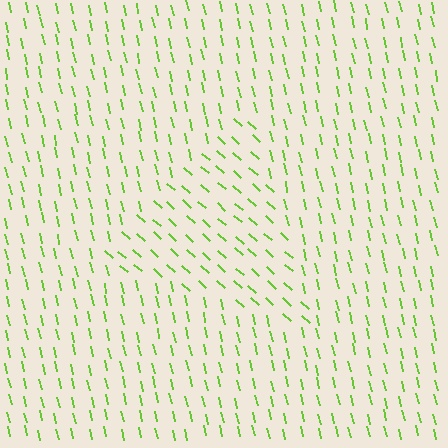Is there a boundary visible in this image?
Yes, there is a texture boundary formed by a change in line orientation.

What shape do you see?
I see a triangle.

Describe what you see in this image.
The image is filled with small lime line segments. A triangle region in the image has lines oriented differently from the surrounding lines, creating a visible texture boundary.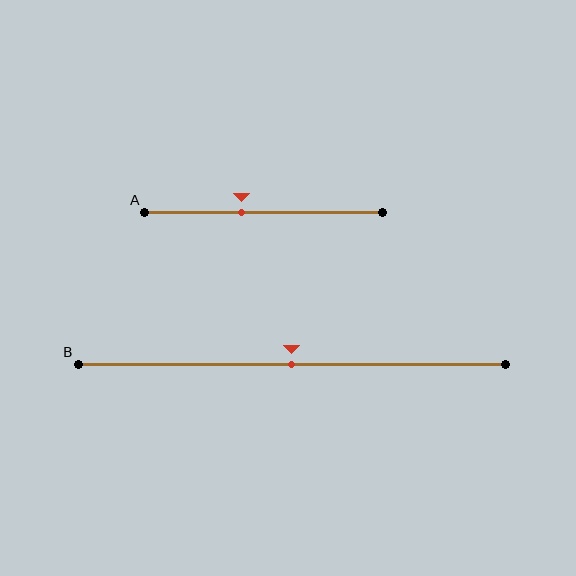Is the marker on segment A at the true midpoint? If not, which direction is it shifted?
No, the marker on segment A is shifted to the left by about 9% of the segment length.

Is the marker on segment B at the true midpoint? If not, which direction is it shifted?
Yes, the marker on segment B is at the true midpoint.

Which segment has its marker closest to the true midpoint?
Segment B has its marker closest to the true midpoint.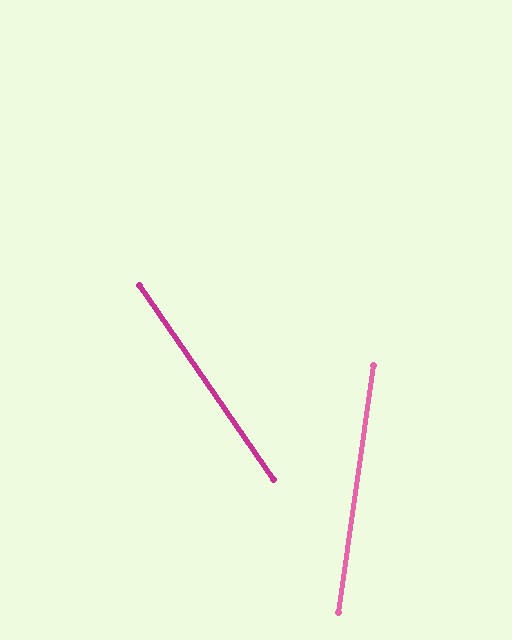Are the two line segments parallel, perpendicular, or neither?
Neither parallel nor perpendicular — they differ by about 43°.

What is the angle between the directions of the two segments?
Approximately 43 degrees.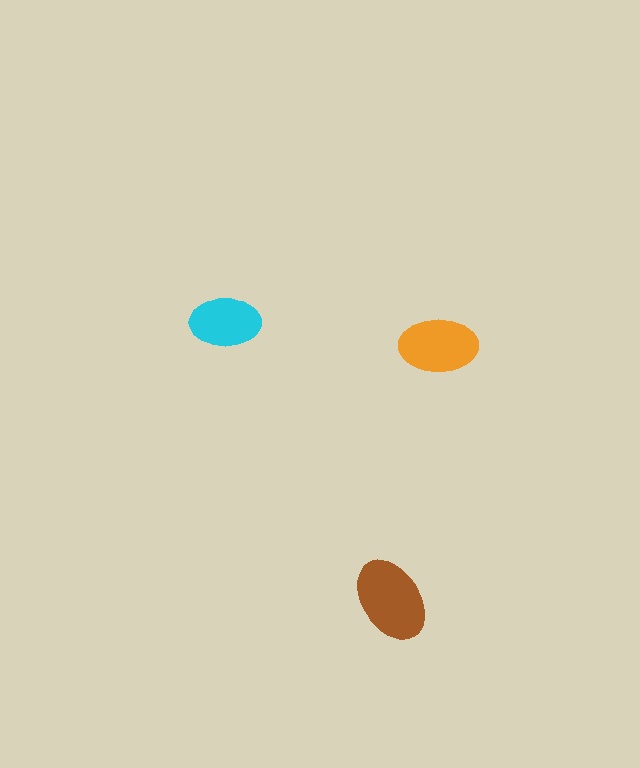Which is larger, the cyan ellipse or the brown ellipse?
The brown one.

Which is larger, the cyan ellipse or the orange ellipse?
The orange one.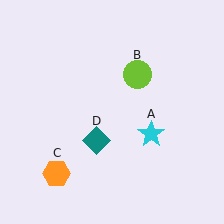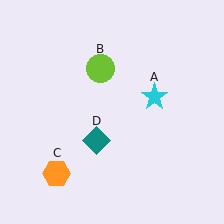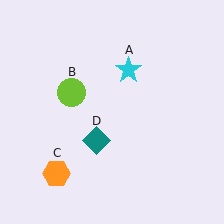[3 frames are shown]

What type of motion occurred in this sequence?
The cyan star (object A), lime circle (object B) rotated counterclockwise around the center of the scene.